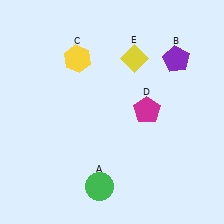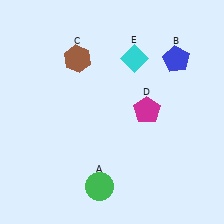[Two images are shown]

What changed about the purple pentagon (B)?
In Image 1, B is purple. In Image 2, it changed to blue.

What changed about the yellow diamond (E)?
In Image 1, E is yellow. In Image 2, it changed to cyan.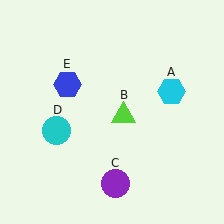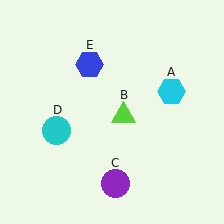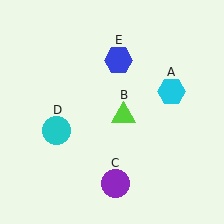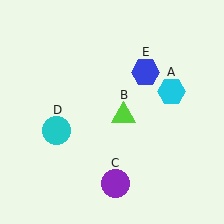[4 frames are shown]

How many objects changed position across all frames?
1 object changed position: blue hexagon (object E).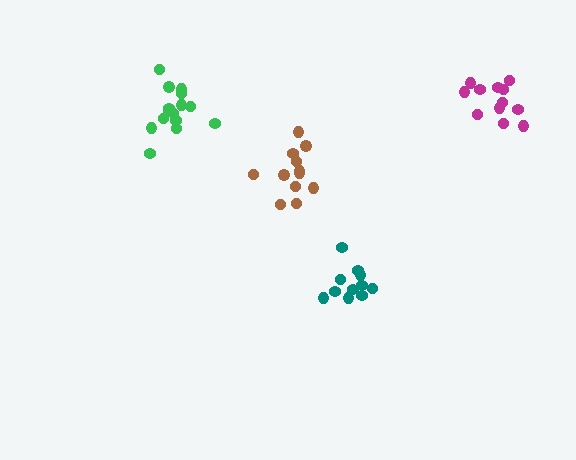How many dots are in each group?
Group 1: 15 dots, Group 2: 12 dots, Group 3: 11 dots, Group 4: 12 dots (50 total).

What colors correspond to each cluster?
The clusters are colored: green, brown, teal, magenta.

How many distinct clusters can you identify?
There are 4 distinct clusters.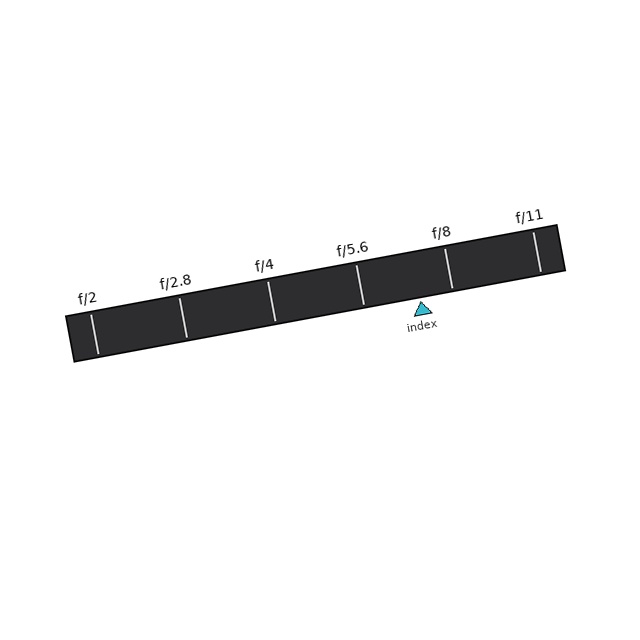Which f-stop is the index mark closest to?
The index mark is closest to f/8.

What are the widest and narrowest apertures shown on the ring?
The widest aperture shown is f/2 and the narrowest is f/11.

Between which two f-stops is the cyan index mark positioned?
The index mark is between f/5.6 and f/8.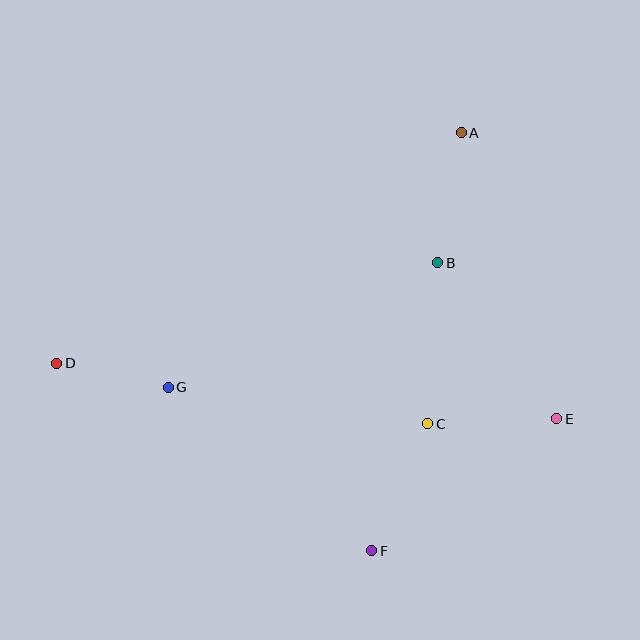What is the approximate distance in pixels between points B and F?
The distance between B and F is approximately 295 pixels.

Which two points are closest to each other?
Points D and G are closest to each other.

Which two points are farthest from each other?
Points D and E are farthest from each other.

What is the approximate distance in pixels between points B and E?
The distance between B and E is approximately 196 pixels.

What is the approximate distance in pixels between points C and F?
The distance between C and F is approximately 139 pixels.